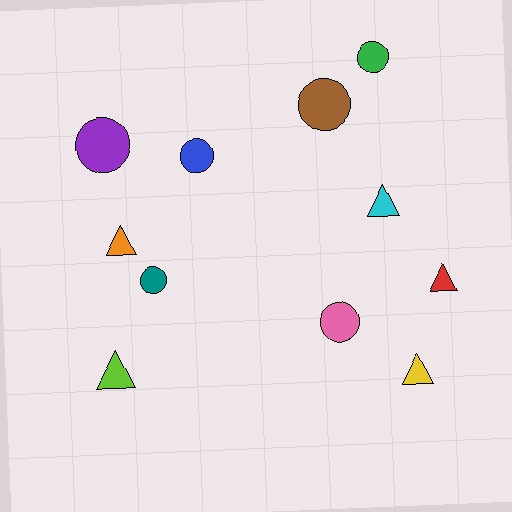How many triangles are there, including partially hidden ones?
There are 5 triangles.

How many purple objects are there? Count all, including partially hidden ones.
There is 1 purple object.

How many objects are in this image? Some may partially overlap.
There are 11 objects.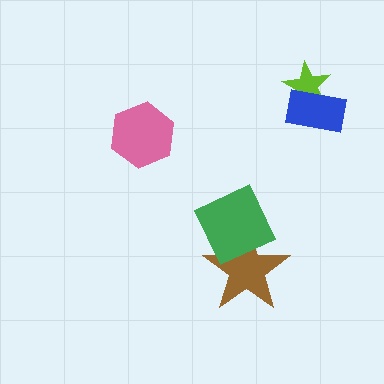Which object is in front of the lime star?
The blue rectangle is in front of the lime star.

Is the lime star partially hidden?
Yes, it is partially covered by another shape.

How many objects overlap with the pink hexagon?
0 objects overlap with the pink hexagon.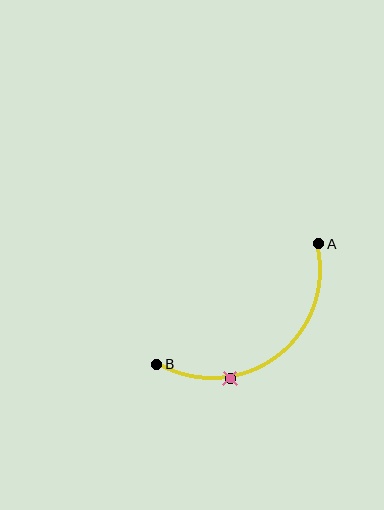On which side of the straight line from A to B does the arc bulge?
The arc bulges below and to the right of the straight line connecting A and B.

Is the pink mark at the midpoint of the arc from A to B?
No. The pink mark lies on the arc but is closer to endpoint B. The arc midpoint would be at the point on the curve equidistant along the arc from both A and B.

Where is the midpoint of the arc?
The arc midpoint is the point on the curve farthest from the straight line joining A and B. It sits below and to the right of that line.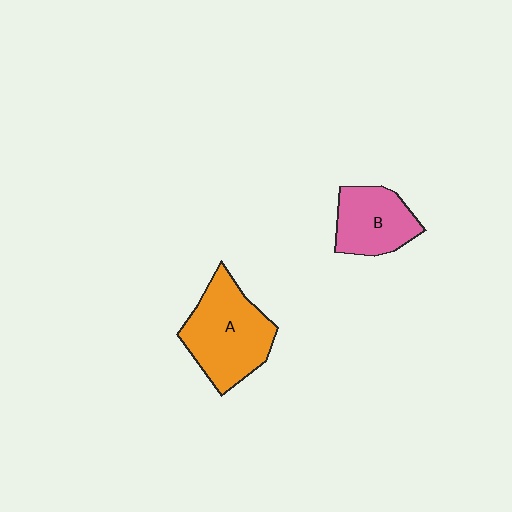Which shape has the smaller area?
Shape B (pink).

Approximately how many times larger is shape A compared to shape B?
Approximately 1.5 times.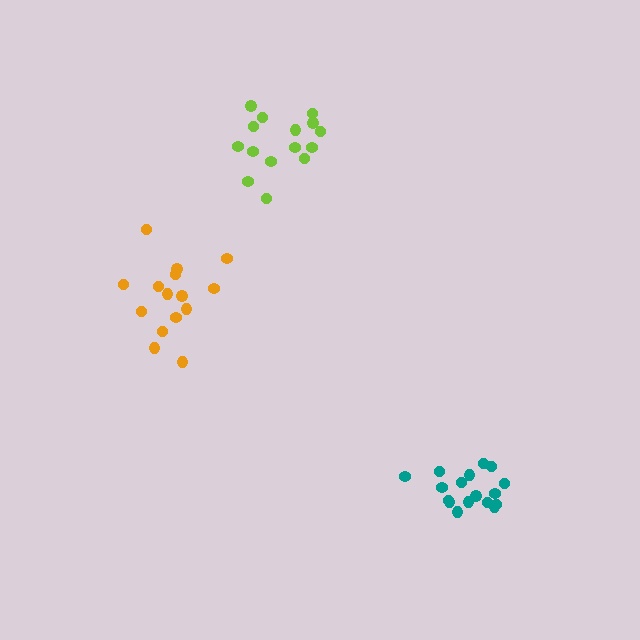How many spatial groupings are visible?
There are 3 spatial groupings.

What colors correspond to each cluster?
The clusters are colored: orange, teal, lime.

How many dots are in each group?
Group 1: 15 dots, Group 2: 17 dots, Group 3: 15 dots (47 total).